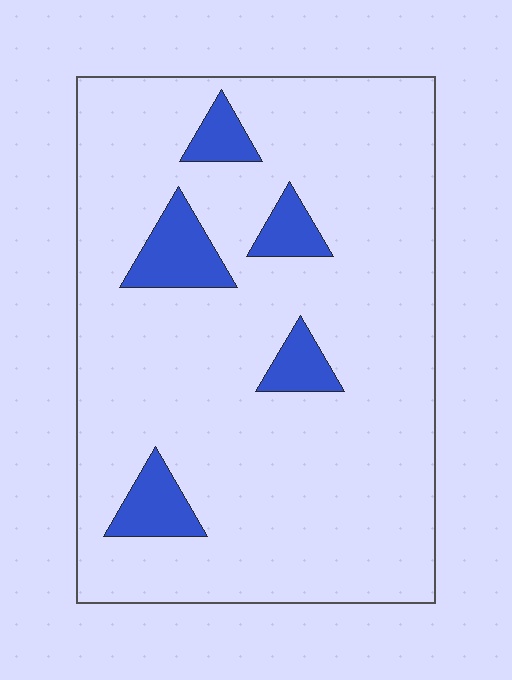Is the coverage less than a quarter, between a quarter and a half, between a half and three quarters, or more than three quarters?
Less than a quarter.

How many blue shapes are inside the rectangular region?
5.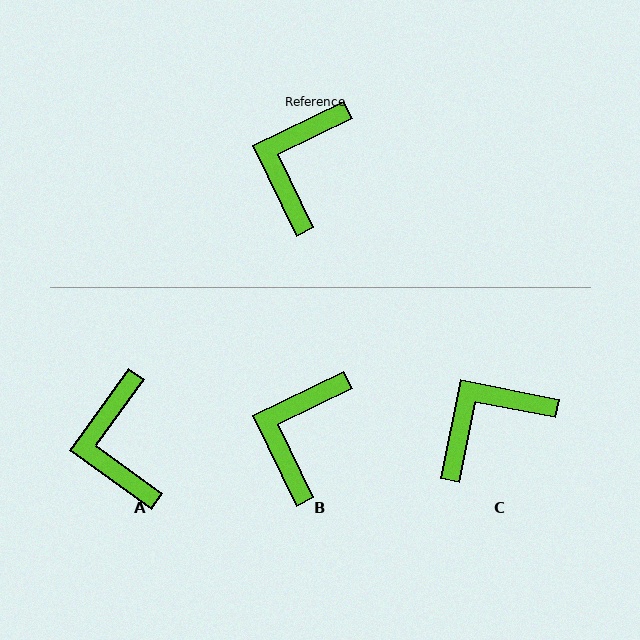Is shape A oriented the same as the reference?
No, it is off by about 29 degrees.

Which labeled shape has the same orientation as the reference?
B.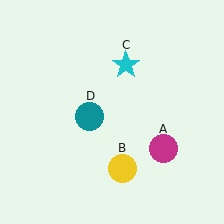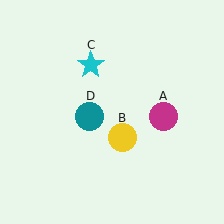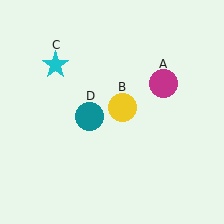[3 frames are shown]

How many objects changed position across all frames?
3 objects changed position: magenta circle (object A), yellow circle (object B), cyan star (object C).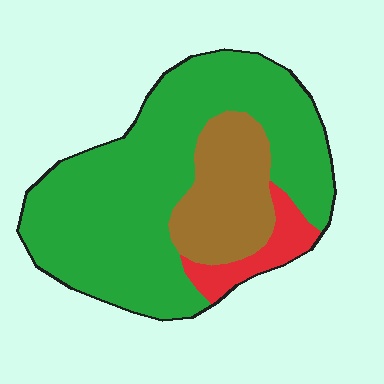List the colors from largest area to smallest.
From largest to smallest: green, brown, red.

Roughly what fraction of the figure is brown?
Brown takes up less than a quarter of the figure.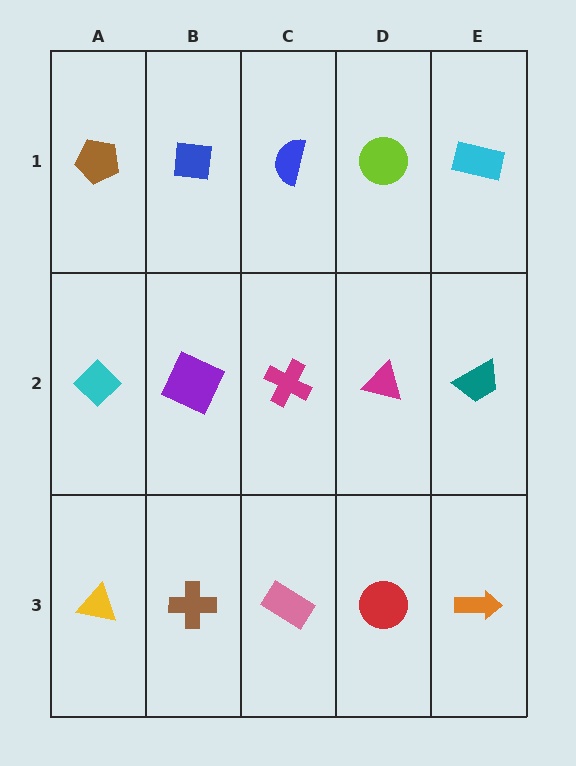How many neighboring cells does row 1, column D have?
3.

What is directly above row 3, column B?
A purple square.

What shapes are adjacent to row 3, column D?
A magenta triangle (row 2, column D), a pink rectangle (row 3, column C), an orange arrow (row 3, column E).